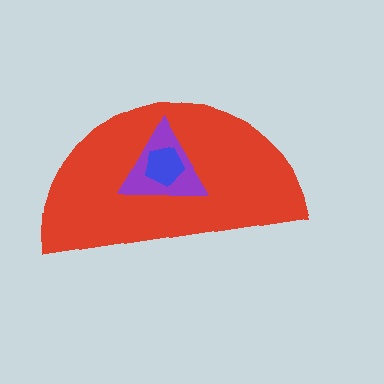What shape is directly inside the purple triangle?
The blue pentagon.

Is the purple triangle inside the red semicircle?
Yes.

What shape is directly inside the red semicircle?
The purple triangle.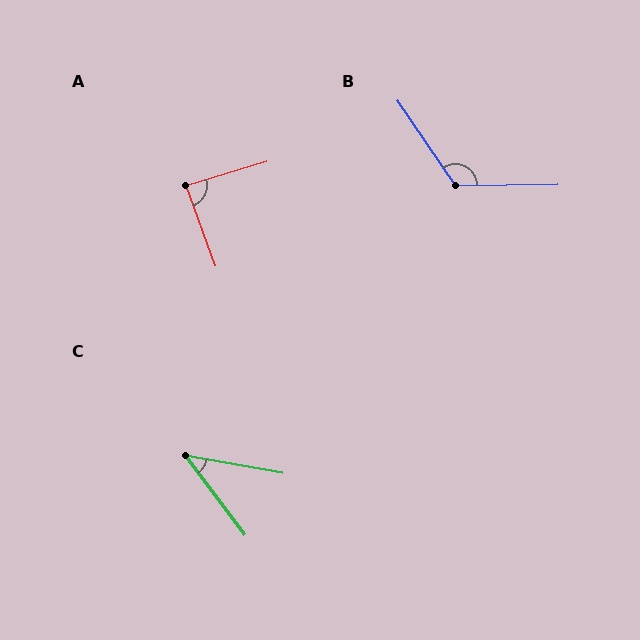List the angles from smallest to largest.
C (43°), A (86°), B (123°).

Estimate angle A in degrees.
Approximately 86 degrees.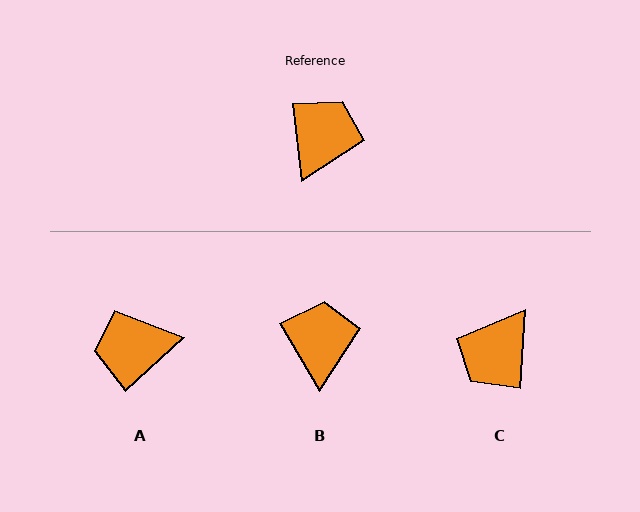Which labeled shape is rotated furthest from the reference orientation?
C, about 170 degrees away.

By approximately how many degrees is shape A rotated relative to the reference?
Approximately 126 degrees counter-clockwise.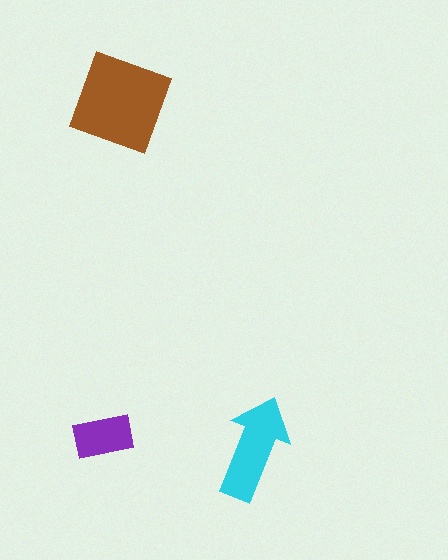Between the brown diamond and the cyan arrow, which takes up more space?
The brown diamond.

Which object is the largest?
The brown diamond.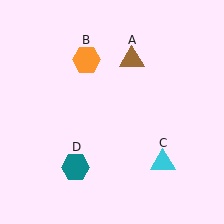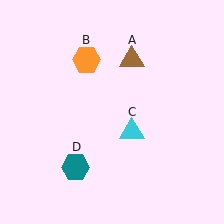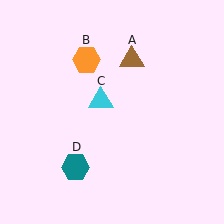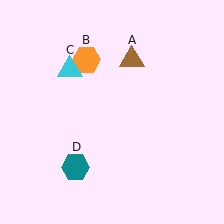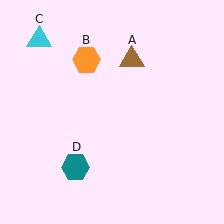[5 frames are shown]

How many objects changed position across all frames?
1 object changed position: cyan triangle (object C).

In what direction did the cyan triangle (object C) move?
The cyan triangle (object C) moved up and to the left.